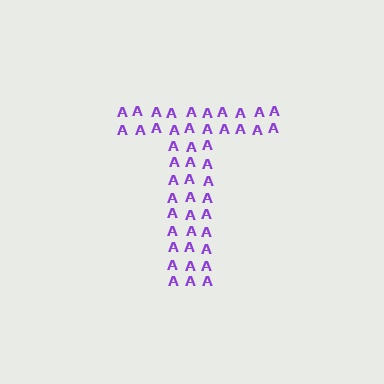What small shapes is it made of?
It is made of small letter A's.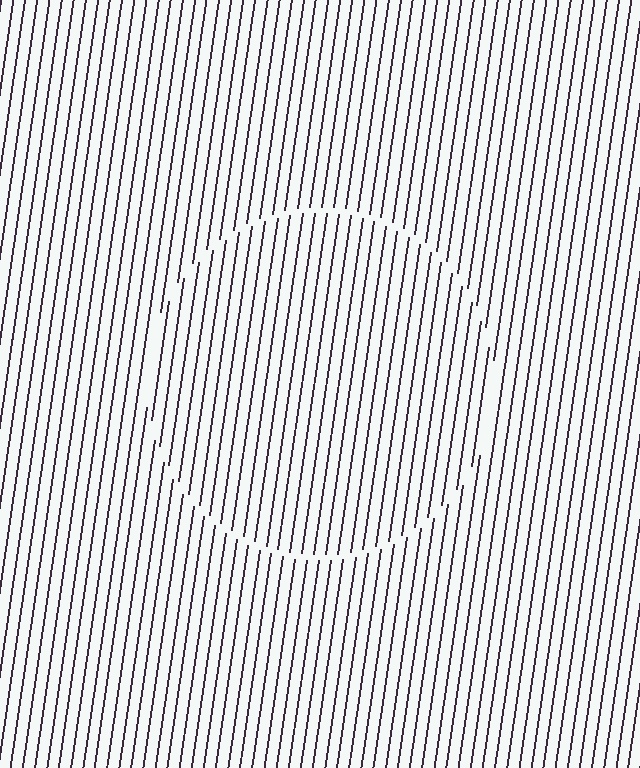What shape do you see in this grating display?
An illusory circle. The interior of the shape contains the same grating, shifted by half a period — the contour is defined by the phase discontinuity where line-ends from the inner and outer gratings abut.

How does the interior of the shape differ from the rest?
The interior of the shape contains the same grating, shifted by half a period — the contour is defined by the phase discontinuity where line-ends from the inner and outer gratings abut.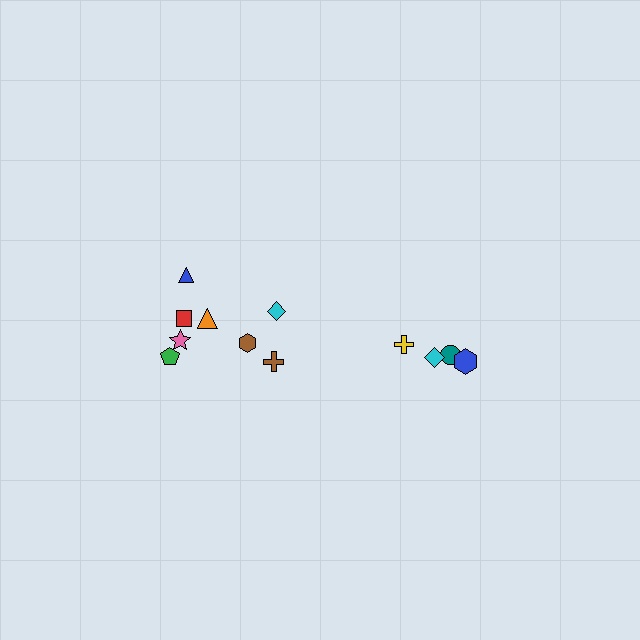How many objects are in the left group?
There are 8 objects.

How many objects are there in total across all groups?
There are 12 objects.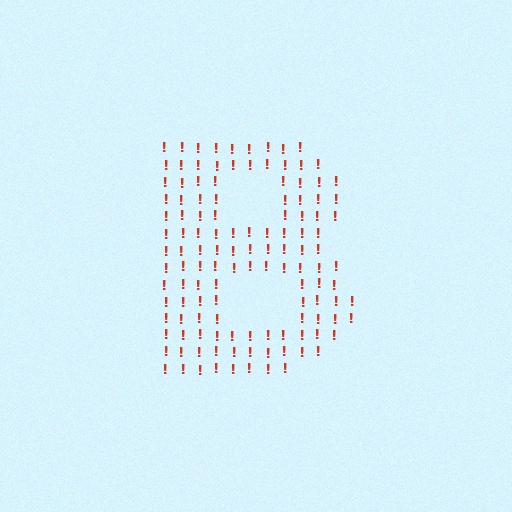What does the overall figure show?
The overall figure shows the letter B.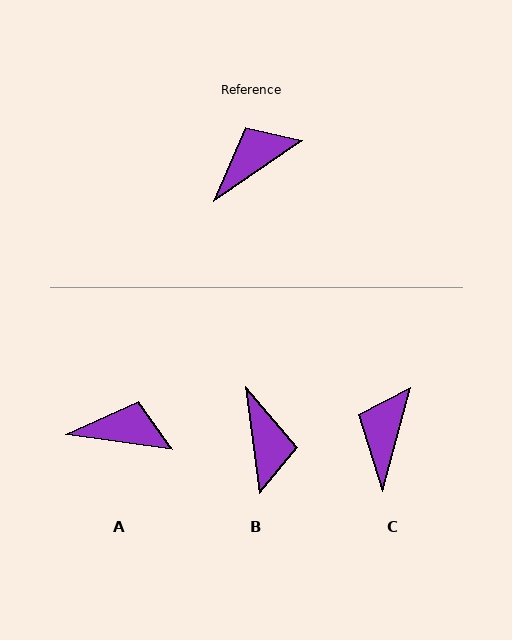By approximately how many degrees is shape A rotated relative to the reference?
Approximately 42 degrees clockwise.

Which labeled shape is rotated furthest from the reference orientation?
B, about 117 degrees away.